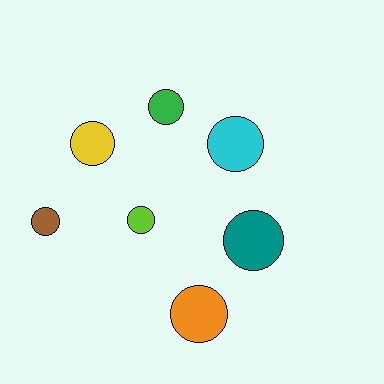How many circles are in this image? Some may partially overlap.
There are 7 circles.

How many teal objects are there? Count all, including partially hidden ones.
There is 1 teal object.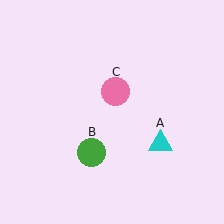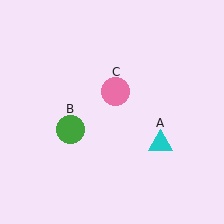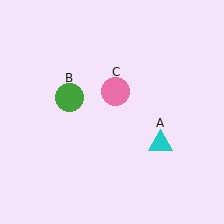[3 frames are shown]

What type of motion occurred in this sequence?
The green circle (object B) rotated clockwise around the center of the scene.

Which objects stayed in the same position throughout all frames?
Cyan triangle (object A) and pink circle (object C) remained stationary.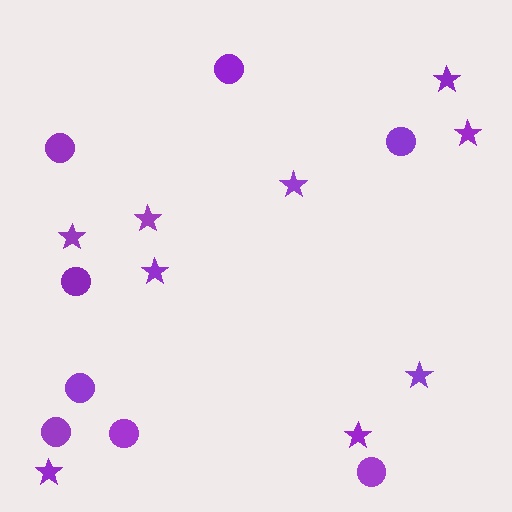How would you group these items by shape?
There are 2 groups: one group of stars (9) and one group of circles (8).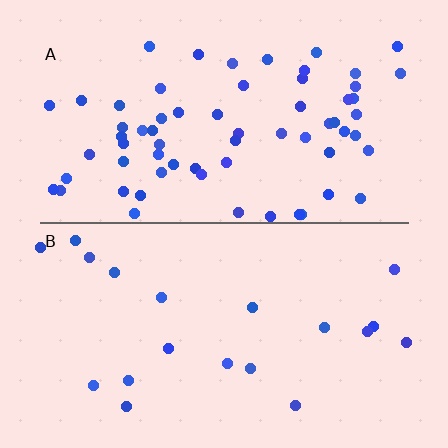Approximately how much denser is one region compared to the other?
Approximately 3.3× — region A over region B.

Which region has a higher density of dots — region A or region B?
A (the top).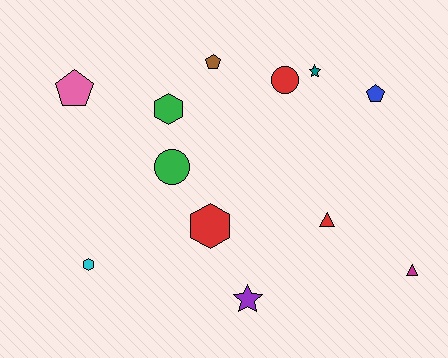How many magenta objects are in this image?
There is 1 magenta object.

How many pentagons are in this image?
There are 3 pentagons.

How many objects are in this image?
There are 12 objects.